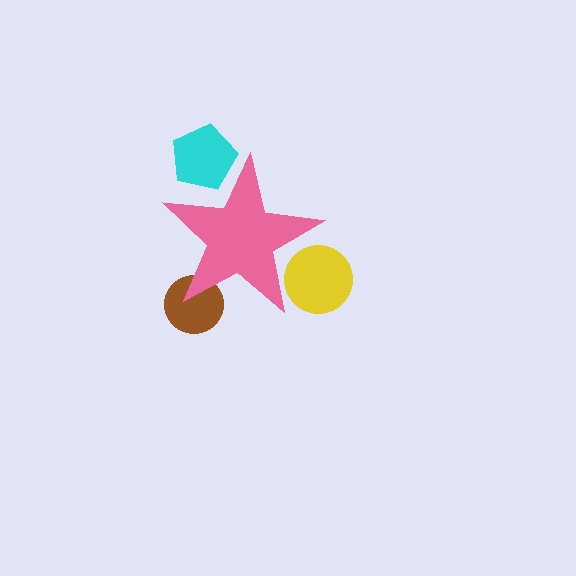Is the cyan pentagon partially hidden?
Yes, the cyan pentagon is partially hidden behind the pink star.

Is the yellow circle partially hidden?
Yes, the yellow circle is partially hidden behind the pink star.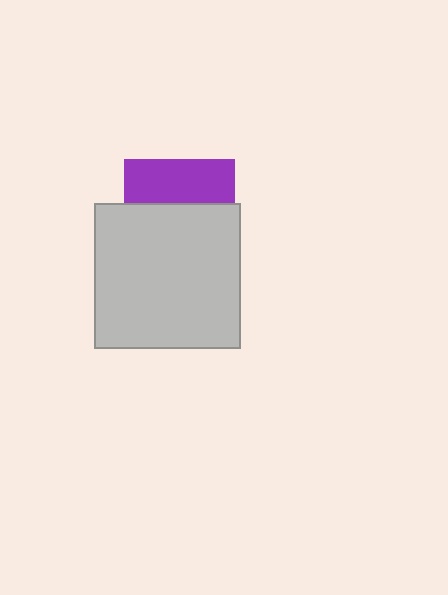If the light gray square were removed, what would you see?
You would see the complete purple square.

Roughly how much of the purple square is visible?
A small part of it is visible (roughly 40%).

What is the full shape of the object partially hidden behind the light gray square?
The partially hidden object is a purple square.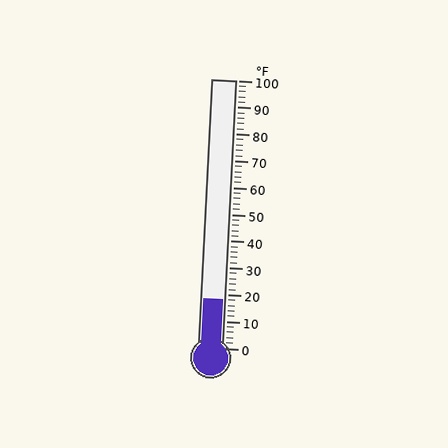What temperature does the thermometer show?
The thermometer shows approximately 18°F.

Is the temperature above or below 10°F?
The temperature is above 10°F.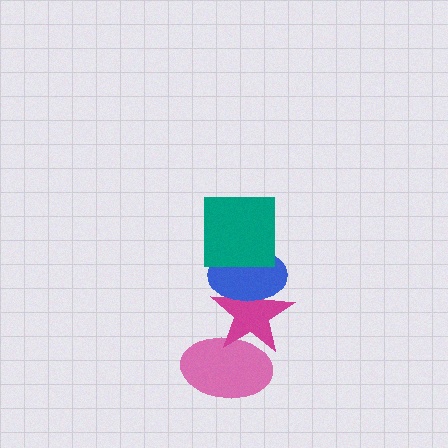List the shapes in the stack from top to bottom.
From top to bottom: the teal square, the blue ellipse, the magenta star, the pink ellipse.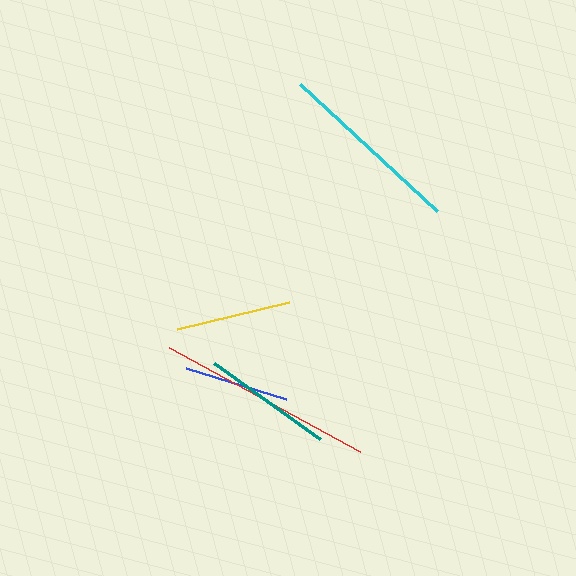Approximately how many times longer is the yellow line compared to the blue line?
The yellow line is approximately 1.1 times the length of the blue line.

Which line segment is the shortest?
The blue line is the shortest at approximately 105 pixels.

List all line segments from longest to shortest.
From longest to shortest: red, cyan, teal, yellow, blue.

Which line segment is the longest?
The red line is the longest at approximately 217 pixels.